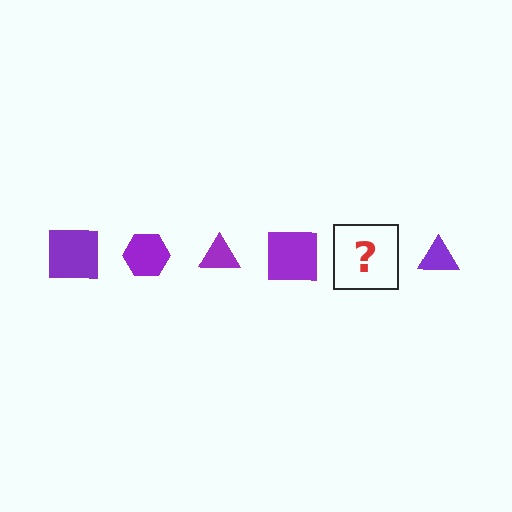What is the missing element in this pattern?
The missing element is a purple hexagon.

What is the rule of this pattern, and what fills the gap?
The rule is that the pattern cycles through square, hexagon, triangle shapes in purple. The gap should be filled with a purple hexagon.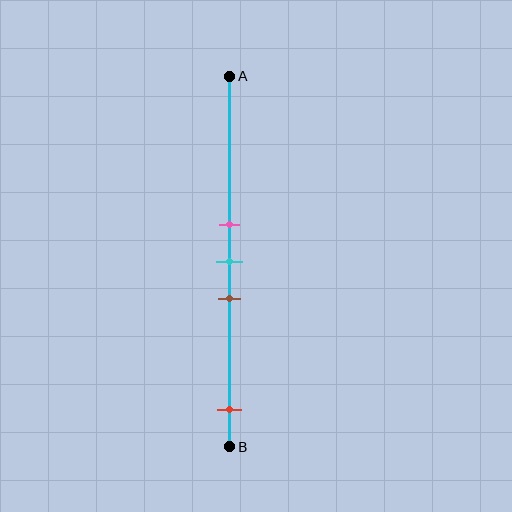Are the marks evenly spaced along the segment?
No, the marks are not evenly spaced.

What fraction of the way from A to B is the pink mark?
The pink mark is approximately 40% (0.4) of the way from A to B.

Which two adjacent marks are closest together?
The pink and cyan marks are the closest adjacent pair.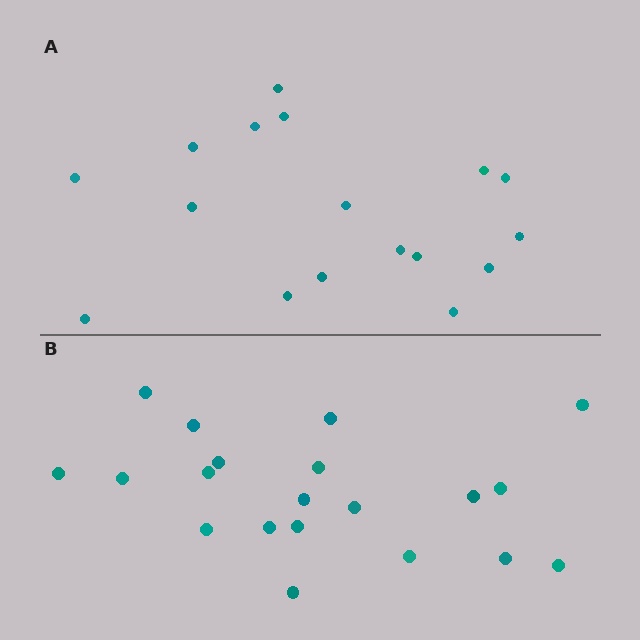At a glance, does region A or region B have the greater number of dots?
Region B (the bottom region) has more dots.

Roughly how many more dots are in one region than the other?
Region B has just a few more — roughly 2 or 3 more dots than region A.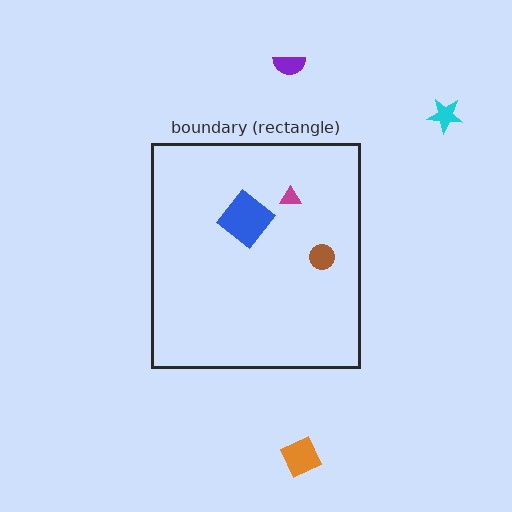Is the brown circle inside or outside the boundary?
Inside.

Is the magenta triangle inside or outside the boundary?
Inside.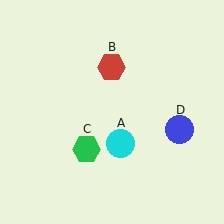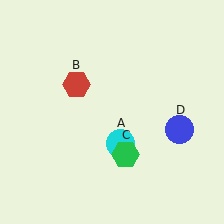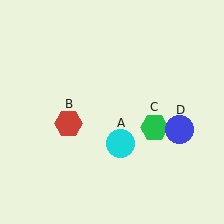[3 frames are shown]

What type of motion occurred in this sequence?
The red hexagon (object B), green hexagon (object C) rotated counterclockwise around the center of the scene.